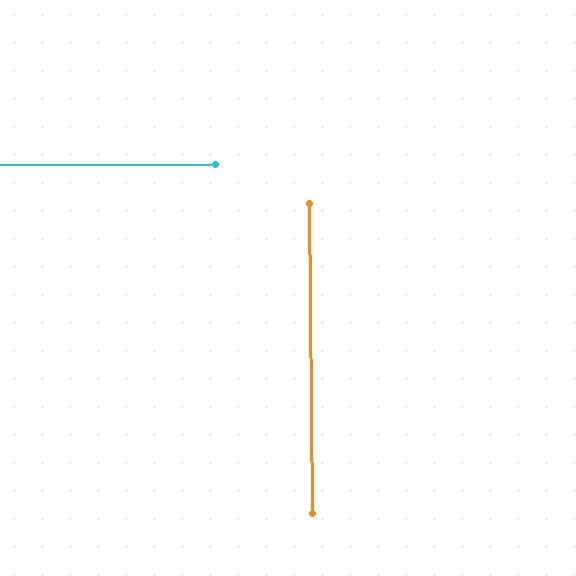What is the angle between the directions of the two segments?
Approximately 90 degrees.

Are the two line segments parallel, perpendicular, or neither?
Perpendicular — they meet at approximately 90°.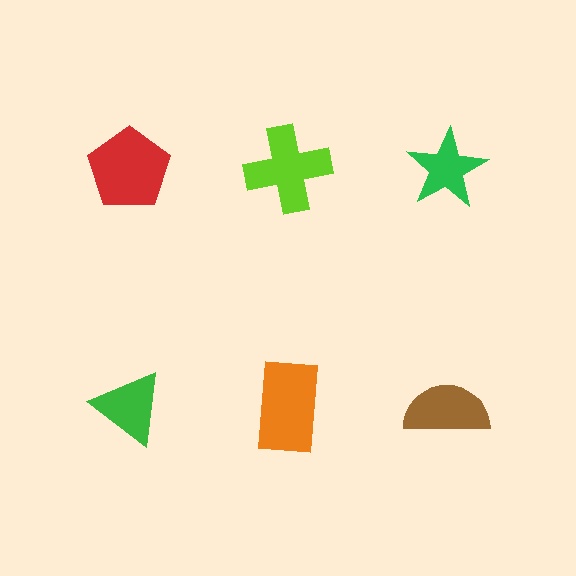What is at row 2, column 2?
An orange rectangle.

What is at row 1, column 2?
A lime cross.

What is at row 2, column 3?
A brown semicircle.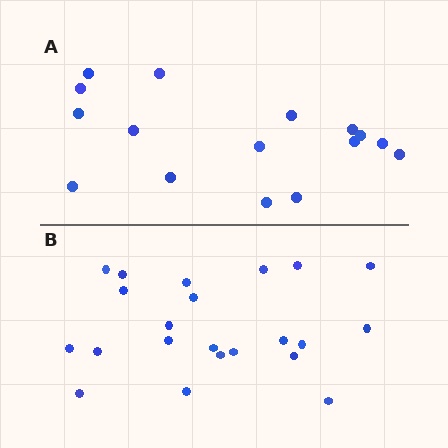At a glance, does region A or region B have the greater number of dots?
Region B (the bottom region) has more dots.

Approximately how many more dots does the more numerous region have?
Region B has about 6 more dots than region A.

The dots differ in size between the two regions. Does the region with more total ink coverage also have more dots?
No. Region A has more total ink coverage because its dots are larger, but region B actually contains more individual dots. Total area can be misleading — the number of items is what matters here.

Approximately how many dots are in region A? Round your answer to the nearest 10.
About 20 dots. (The exact count is 16, which rounds to 20.)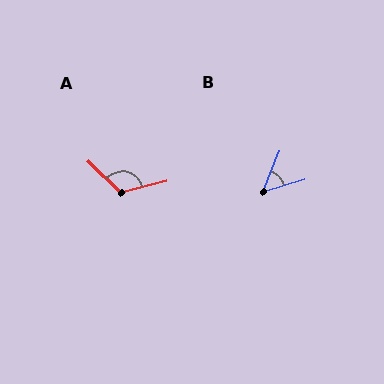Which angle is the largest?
A, at approximately 122 degrees.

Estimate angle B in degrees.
Approximately 52 degrees.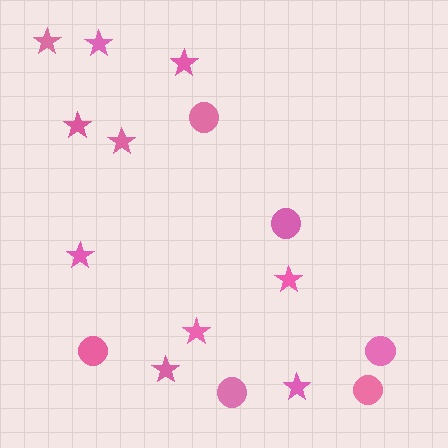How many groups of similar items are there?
There are 2 groups: one group of circles (6) and one group of stars (10).